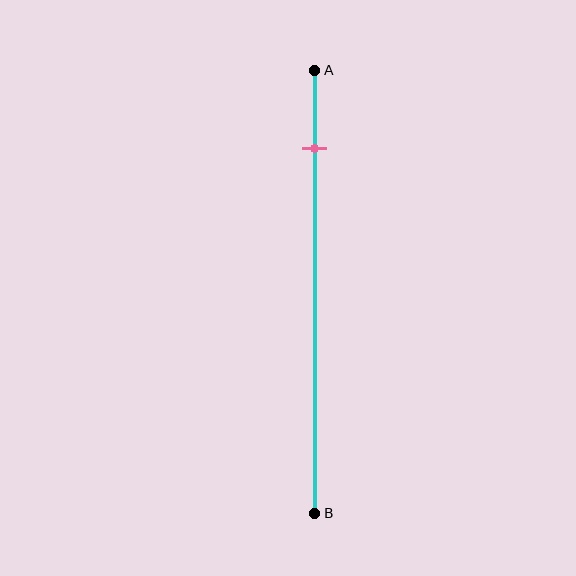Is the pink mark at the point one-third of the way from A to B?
No, the mark is at about 20% from A, not at the 33% one-third point.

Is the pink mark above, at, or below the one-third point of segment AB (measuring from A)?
The pink mark is above the one-third point of segment AB.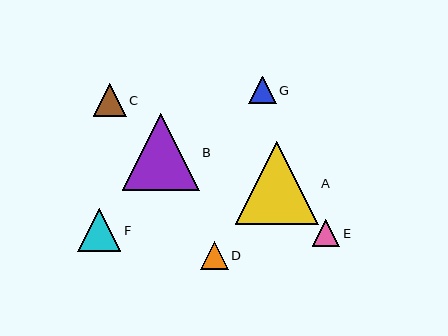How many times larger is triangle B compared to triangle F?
Triangle B is approximately 1.8 times the size of triangle F.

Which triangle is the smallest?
Triangle E is the smallest with a size of approximately 27 pixels.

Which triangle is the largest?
Triangle A is the largest with a size of approximately 83 pixels.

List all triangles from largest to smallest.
From largest to smallest: A, B, F, C, D, G, E.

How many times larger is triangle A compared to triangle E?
Triangle A is approximately 3.0 times the size of triangle E.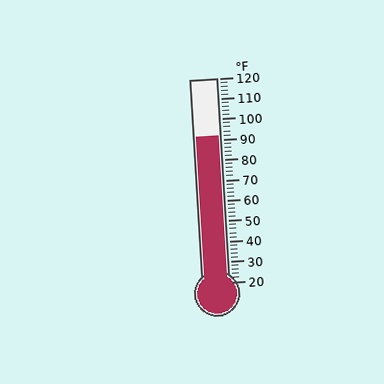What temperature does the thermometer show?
The thermometer shows approximately 92°F.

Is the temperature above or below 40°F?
The temperature is above 40°F.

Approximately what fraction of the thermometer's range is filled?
The thermometer is filled to approximately 70% of its range.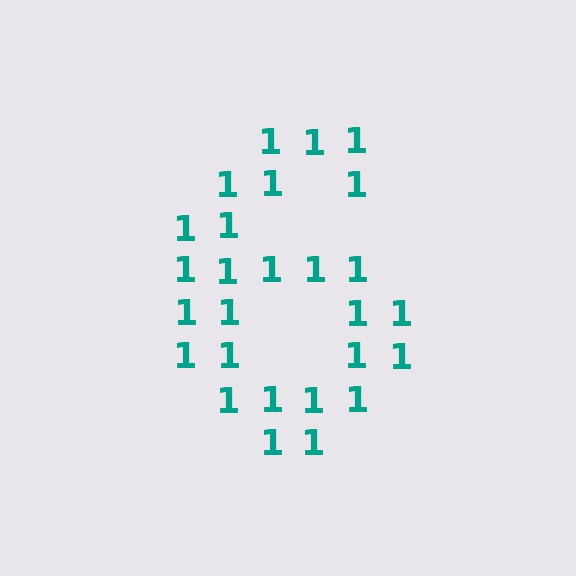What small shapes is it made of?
It is made of small digit 1's.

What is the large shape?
The large shape is the digit 6.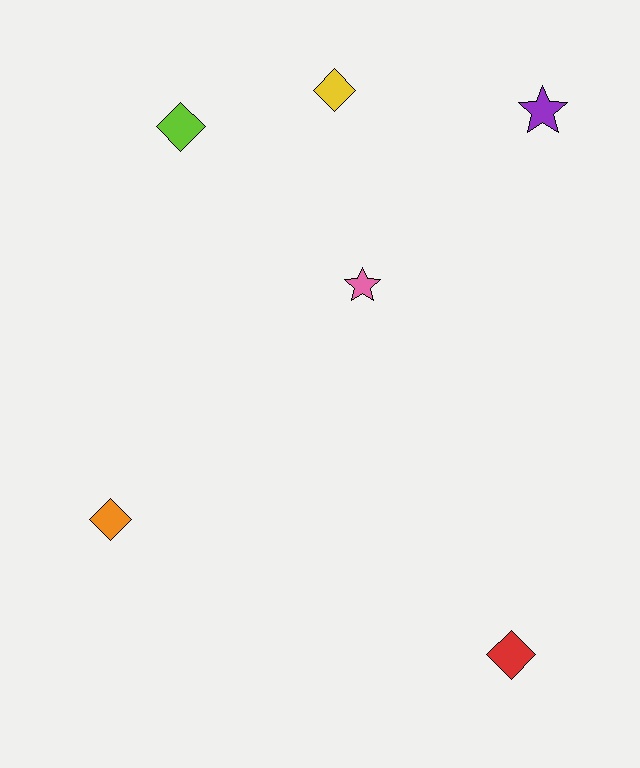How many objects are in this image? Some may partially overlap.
There are 6 objects.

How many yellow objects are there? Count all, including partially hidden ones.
There is 1 yellow object.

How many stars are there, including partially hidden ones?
There are 2 stars.